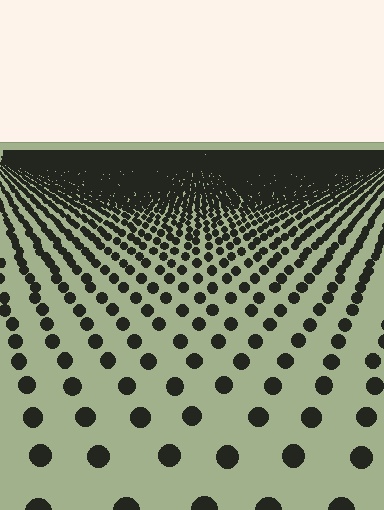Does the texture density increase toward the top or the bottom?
Density increases toward the top.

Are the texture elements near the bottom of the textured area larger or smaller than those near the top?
Larger. Near the bottom, elements are closer to the viewer and appear at a bigger on-screen size.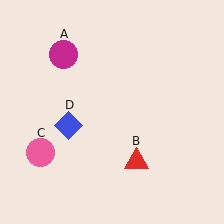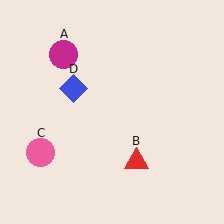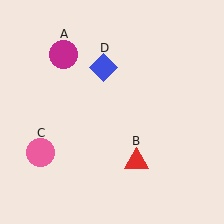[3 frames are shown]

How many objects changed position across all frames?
1 object changed position: blue diamond (object D).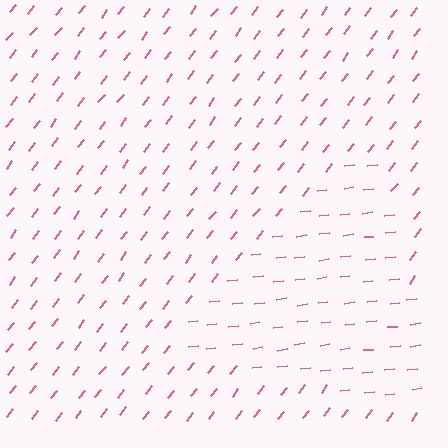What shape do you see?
I see a triangle.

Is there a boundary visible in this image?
Yes, there is a texture boundary formed by a change in line orientation.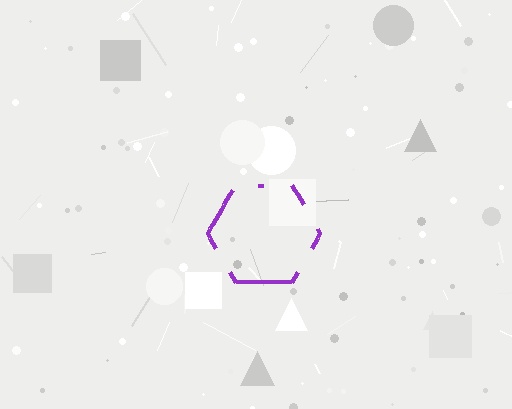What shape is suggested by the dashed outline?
The dashed outline suggests a hexagon.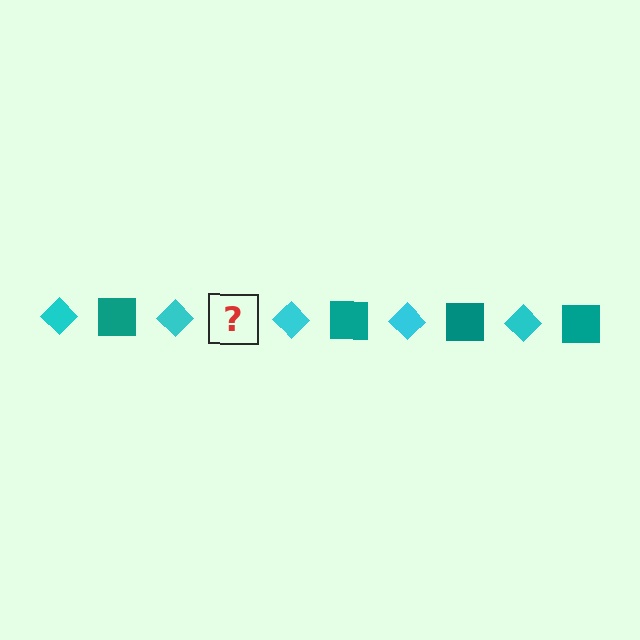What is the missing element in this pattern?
The missing element is a teal square.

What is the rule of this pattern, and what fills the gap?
The rule is that the pattern alternates between cyan diamond and teal square. The gap should be filled with a teal square.